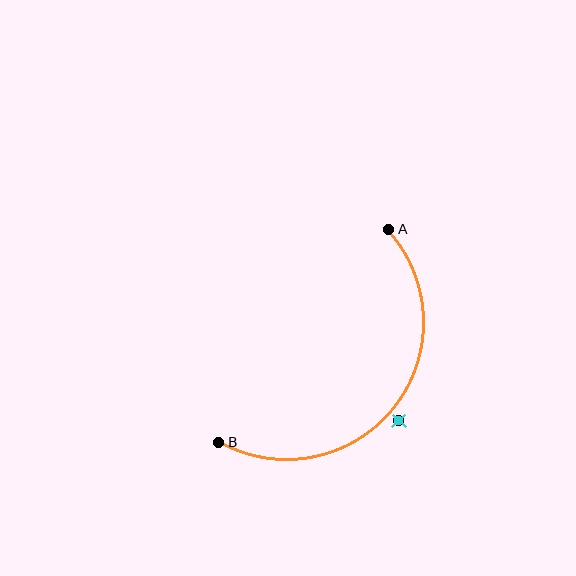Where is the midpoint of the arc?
The arc midpoint is the point on the curve farthest from the straight line joining A and B. It sits below and to the right of that line.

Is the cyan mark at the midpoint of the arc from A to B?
No — the cyan mark does not lie on the arc at all. It sits slightly outside the curve.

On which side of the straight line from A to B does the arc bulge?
The arc bulges below and to the right of the straight line connecting A and B.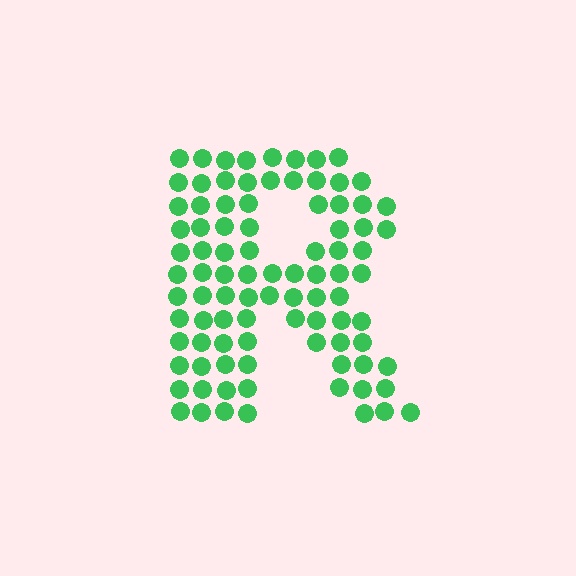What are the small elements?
The small elements are circles.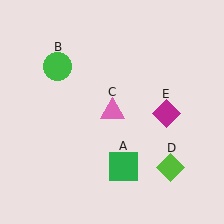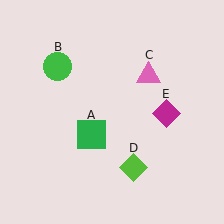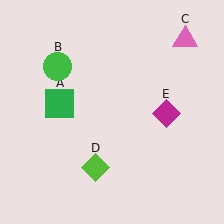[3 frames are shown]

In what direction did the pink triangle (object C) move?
The pink triangle (object C) moved up and to the right.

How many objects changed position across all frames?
3 objects changed position: green square (object A), pink triangle (object C), lime diamond (object D).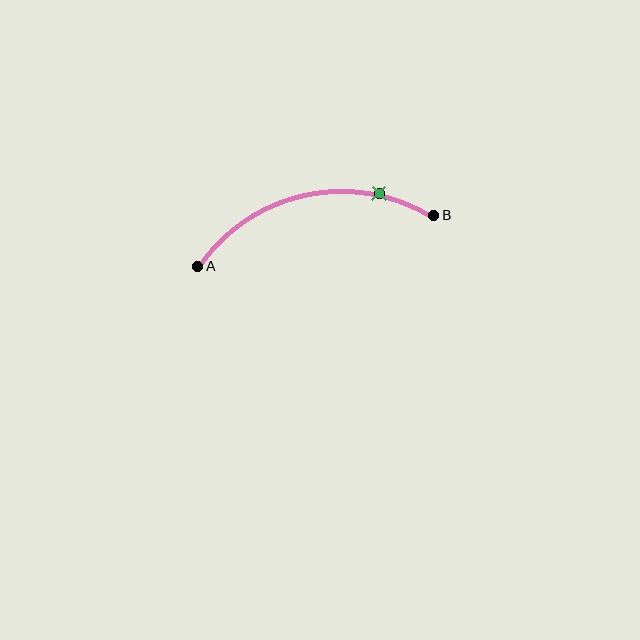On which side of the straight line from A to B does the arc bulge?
The arc bulges above the straight line connecting A and B.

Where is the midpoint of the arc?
The arc midpoint is the point on the curve farthest from the straight line joining A and B. It sits above that line.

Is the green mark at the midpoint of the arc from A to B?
No. The green mark lies on the arc but is closer to endpoint B. The arc midpoint would be at the point on the curve equidistant along the arc from both A and B.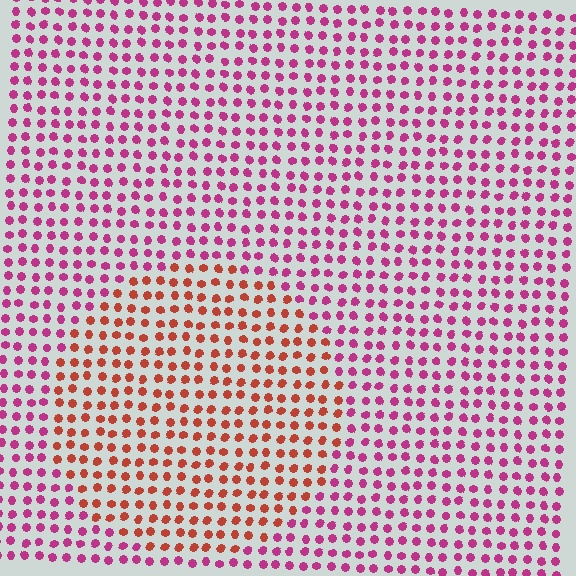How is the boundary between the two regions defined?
The boundary is defined purely by a slight shift in hue (about 44 degrees). Spacing, size, and orientation are identical on both sides.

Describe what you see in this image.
The image is filled with small magenta elements in a uniform arrangement. A circle-shaped region is visible where the elements are tinted to a slightly different hue, forming a subtle color boundary.